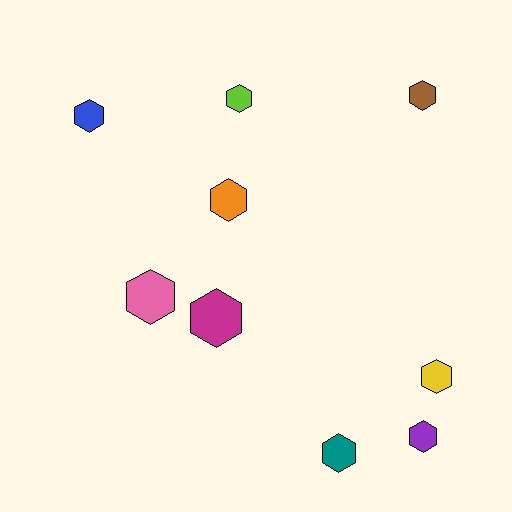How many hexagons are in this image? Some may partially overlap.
There are 9 hexagons.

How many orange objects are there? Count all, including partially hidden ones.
There is 1 orange object.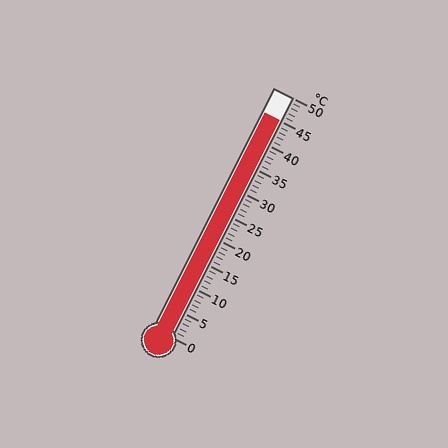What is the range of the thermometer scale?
The thermometer scale ranges from 0°C to 50°C.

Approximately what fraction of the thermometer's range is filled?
The thermometer is filled to approximately 90% of its range.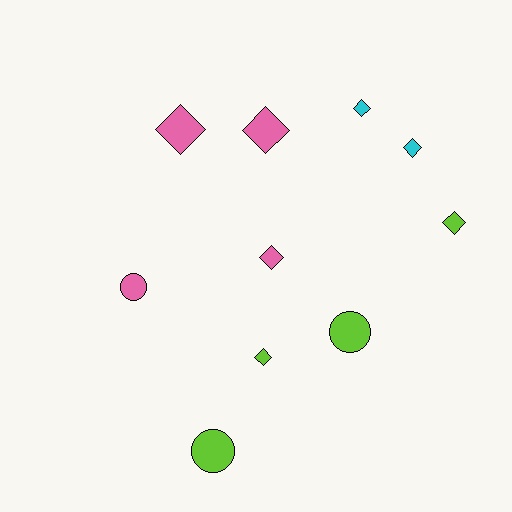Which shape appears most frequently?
Diamond, with 7 objects.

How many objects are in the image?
There are 10 objects.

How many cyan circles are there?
There are no cyan circles.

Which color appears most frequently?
Lime, with 4 objects.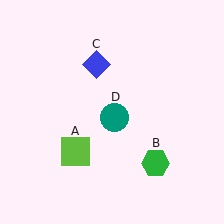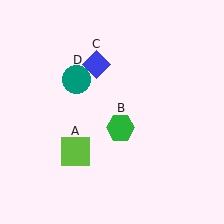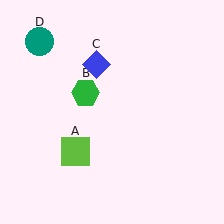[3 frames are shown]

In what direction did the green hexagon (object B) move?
The green hexagon (object B) moved up and to the left.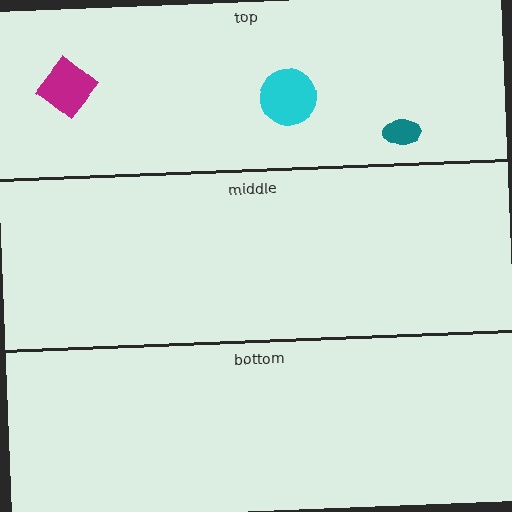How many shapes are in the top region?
3.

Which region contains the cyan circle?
The top region.